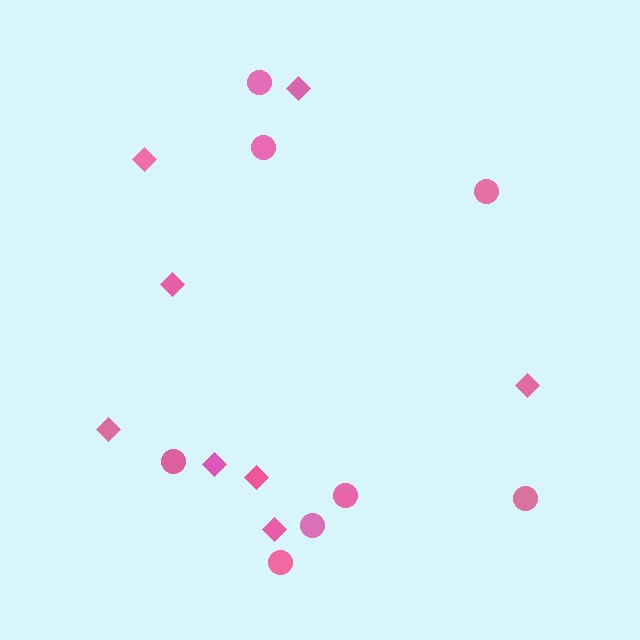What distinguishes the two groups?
There are 2 groups: one group of diamonds (8) and one group of circles (8).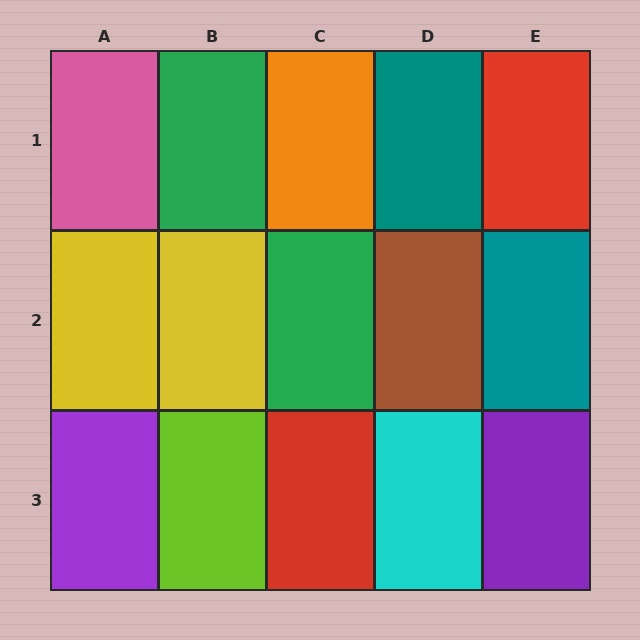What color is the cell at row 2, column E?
Teal.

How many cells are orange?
1 cell is orange.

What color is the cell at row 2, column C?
Green.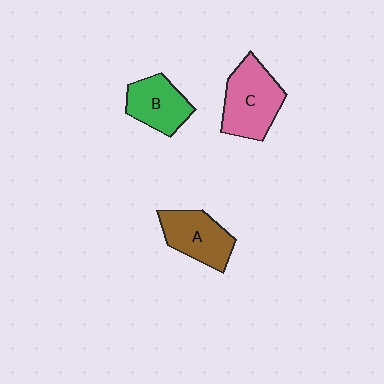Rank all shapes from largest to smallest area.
From largest to smallest: C (pink), A (brown), B (green).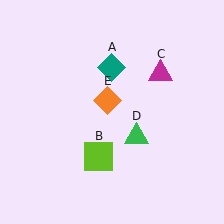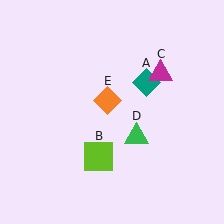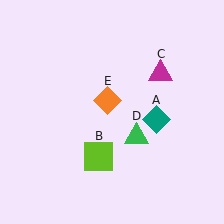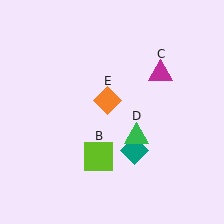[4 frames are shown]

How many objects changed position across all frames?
1 object changed position: teal diamond (object A).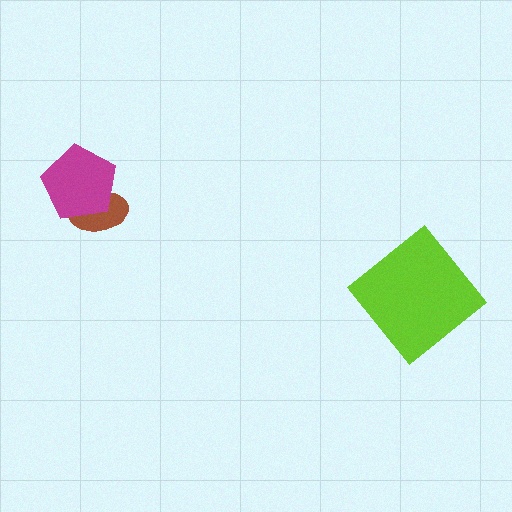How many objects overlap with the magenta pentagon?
1 object overlaps with the magenta pentagon.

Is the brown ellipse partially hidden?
Yes, it is partially covered by another shape.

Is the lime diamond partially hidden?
No, no other shape covers it.